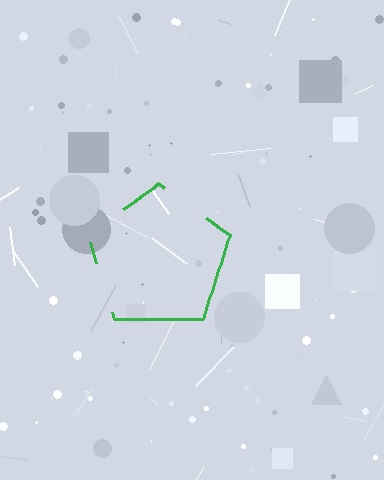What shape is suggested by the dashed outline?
The dashed outline suggests a pentagon.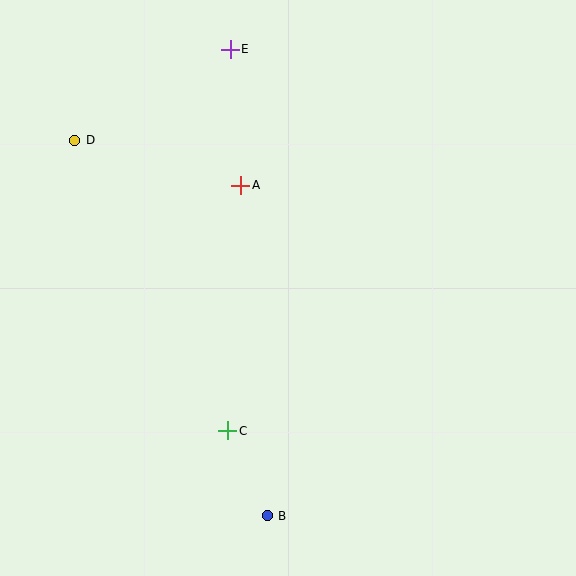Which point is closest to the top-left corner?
Point D is closest to the top-left corner.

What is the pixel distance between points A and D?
The distance between A and D is 172 pixels.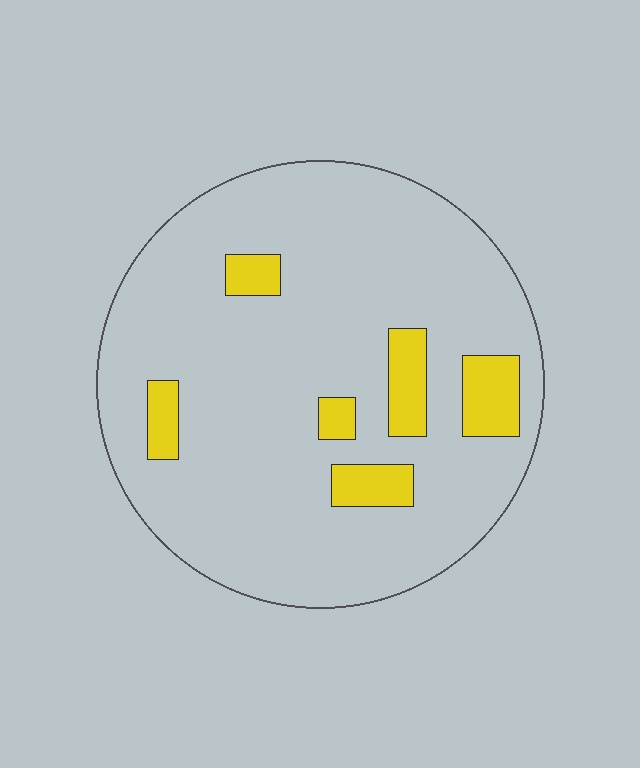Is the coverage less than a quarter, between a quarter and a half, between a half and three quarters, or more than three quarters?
Less than a quarter.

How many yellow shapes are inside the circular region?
6.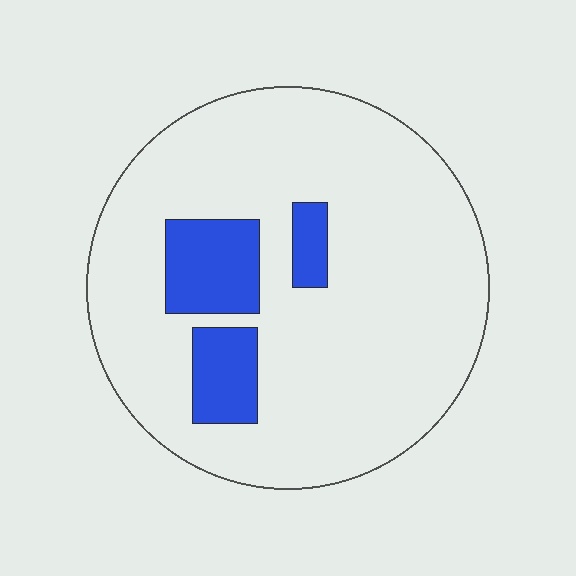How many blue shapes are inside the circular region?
3.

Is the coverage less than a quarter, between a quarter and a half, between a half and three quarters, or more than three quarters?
Less than a quarter.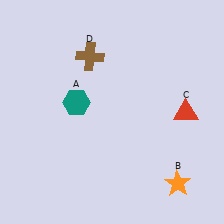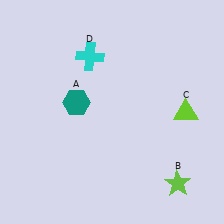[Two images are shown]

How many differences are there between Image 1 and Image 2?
There are 3 differences between the two images.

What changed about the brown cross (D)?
In Image 1, D is brown. In Image 2, it changed to cyan.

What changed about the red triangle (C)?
In Image 1, C is red. In Image 2, it changed to lime.